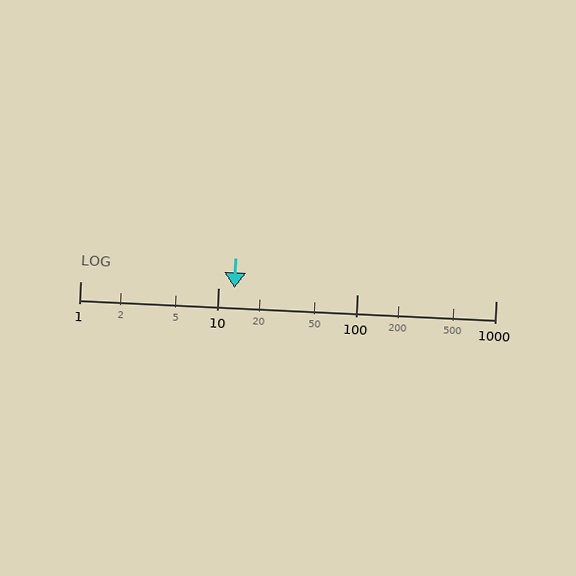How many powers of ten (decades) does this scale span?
The scale spans 3 decades, from 1 to 1000.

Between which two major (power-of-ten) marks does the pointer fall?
The pointer is between 10 and 100.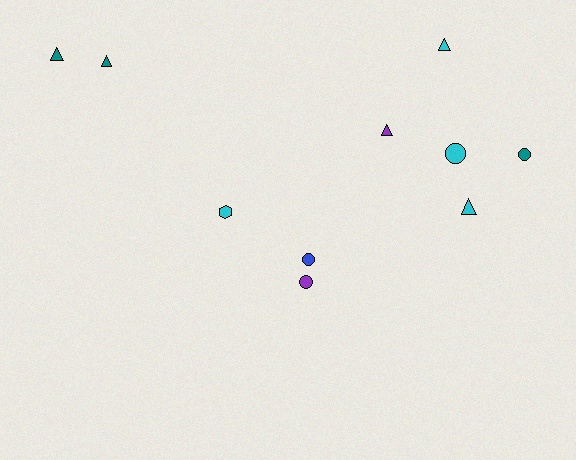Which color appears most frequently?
Cyan, with 4 objects.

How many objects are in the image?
There are 10 objects.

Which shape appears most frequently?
Triangle, with 5 objects.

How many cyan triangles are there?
There are 2 cyan triangles.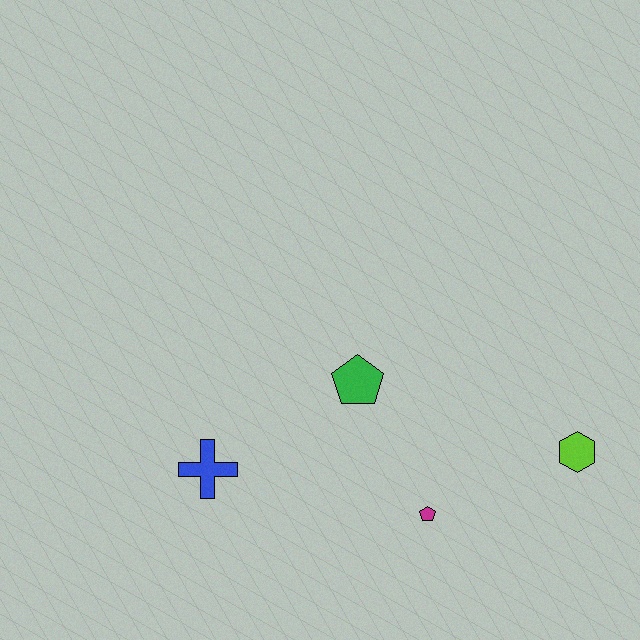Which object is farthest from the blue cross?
The lime hexagon is farthest from the blue cross.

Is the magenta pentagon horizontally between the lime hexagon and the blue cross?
Yes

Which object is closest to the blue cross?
The green pentagon is closest to the blue cross.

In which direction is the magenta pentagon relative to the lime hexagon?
The magenta pentagon is to the left of the lime hexagon.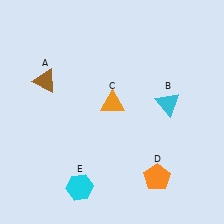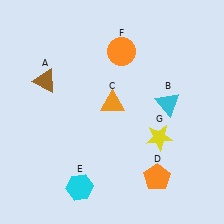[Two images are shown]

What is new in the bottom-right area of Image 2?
A yellow star (G) was added in the bottom-right area of Image 2.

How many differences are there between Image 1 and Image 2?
There are 2 differences between the two images.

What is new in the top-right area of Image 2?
An orange circle (F) was added in the top-right area of Image 2.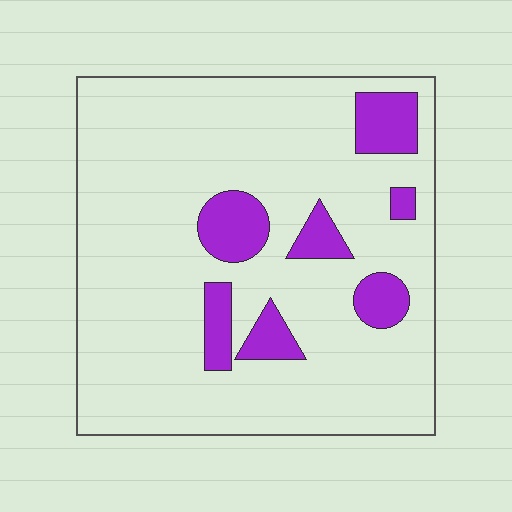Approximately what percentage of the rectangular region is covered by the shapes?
Approximately 15%.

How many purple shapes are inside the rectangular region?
7.